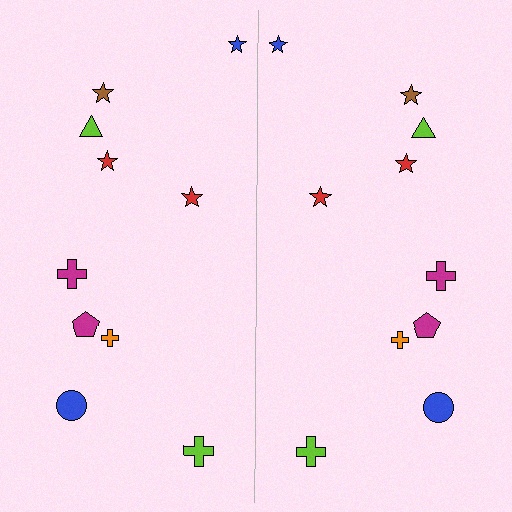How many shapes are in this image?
There are 20 shapes in this image.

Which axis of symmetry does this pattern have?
The pattern has a vertical axis of symmetry running through the center of the image.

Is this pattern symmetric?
Yes, this pattern has bilateral (reflection) symmetry.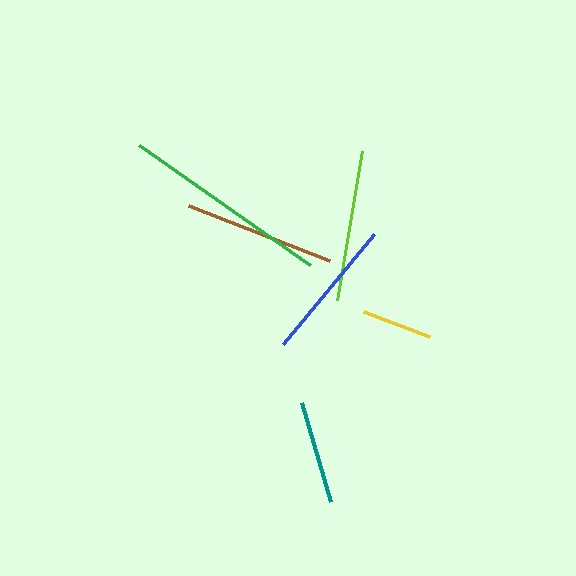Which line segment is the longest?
The green line is the longest at approximately 209 pixels.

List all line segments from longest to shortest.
From longest to shortest: green, lime, brown, blue, teal, yellow.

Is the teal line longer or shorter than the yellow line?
The teal line is longer than the yellow line.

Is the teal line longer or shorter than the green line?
The green line is longer than the teal line.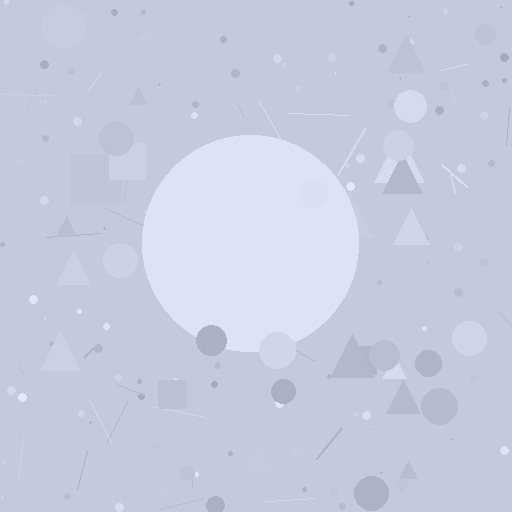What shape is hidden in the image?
A circle is hidden in the image.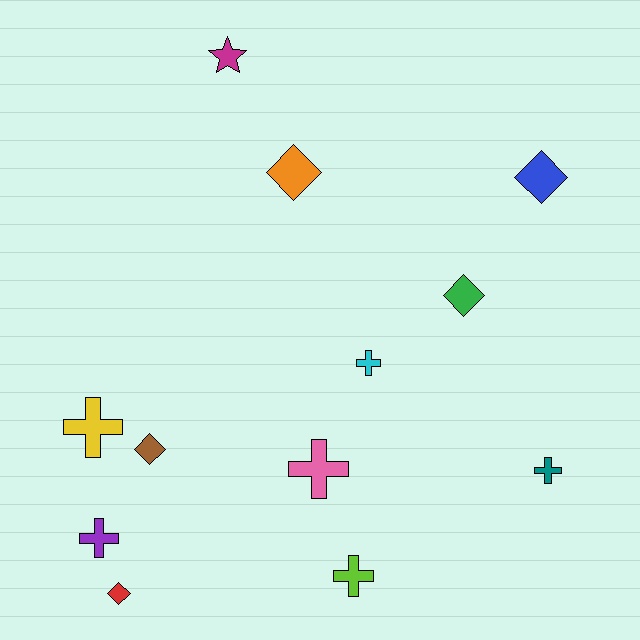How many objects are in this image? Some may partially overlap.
There are 12 objects.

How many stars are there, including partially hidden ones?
There is 1 star.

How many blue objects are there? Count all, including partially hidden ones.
There is 1 blue object.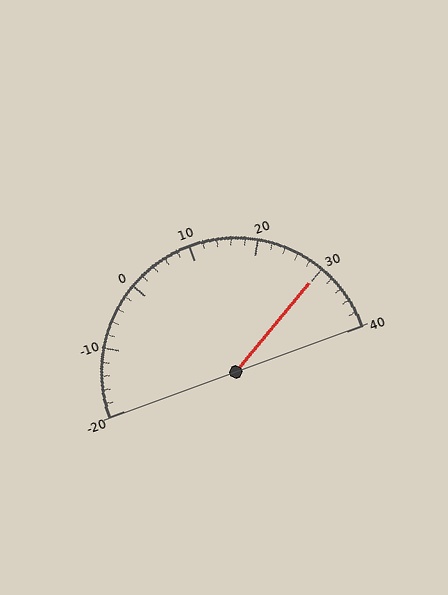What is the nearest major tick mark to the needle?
The nearest major tick mark is 30.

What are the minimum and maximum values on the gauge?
The gauge ranges from -20 to 40.